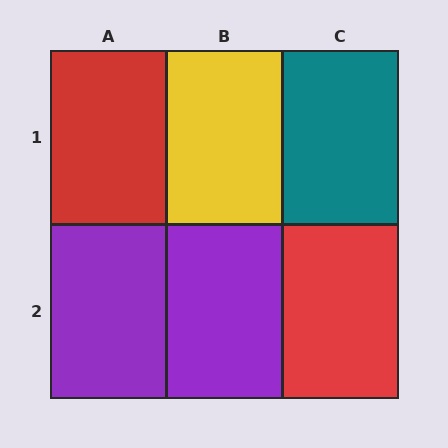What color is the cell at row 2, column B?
Purple.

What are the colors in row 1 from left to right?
Red, yellow, teal.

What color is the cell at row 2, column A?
Purple.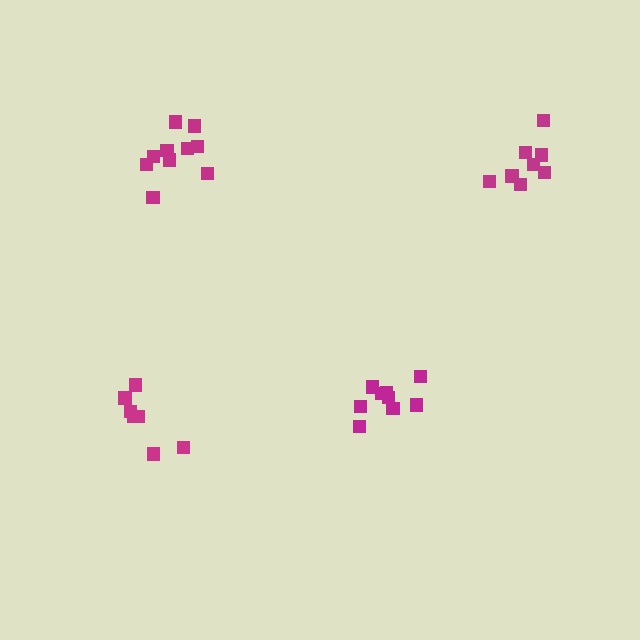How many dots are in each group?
Group 1: 10 dots, Group 2: 9 dots, Group 3: 8 dots, Group 4: 7 dots (34 total).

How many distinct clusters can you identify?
There are 4 distinct clusters.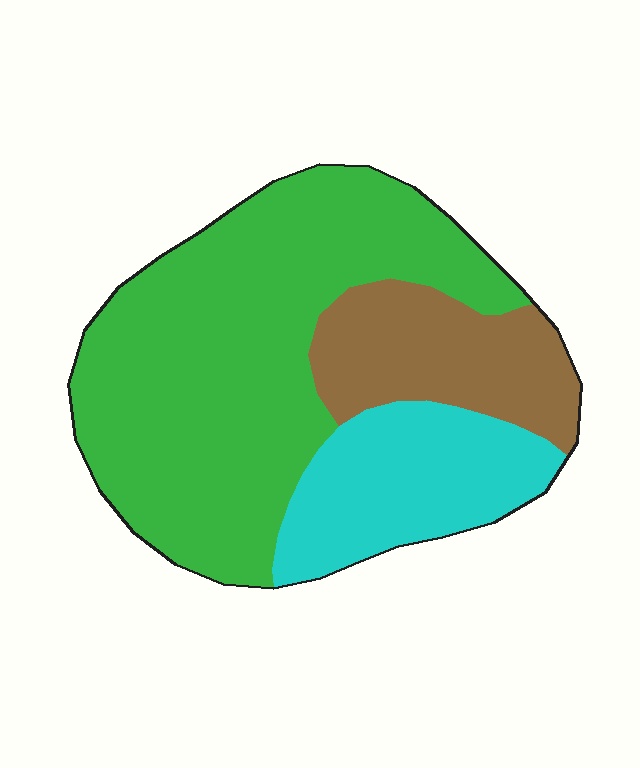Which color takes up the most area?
Green, at roughly 60%.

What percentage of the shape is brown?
Brown covers 20% of the shape.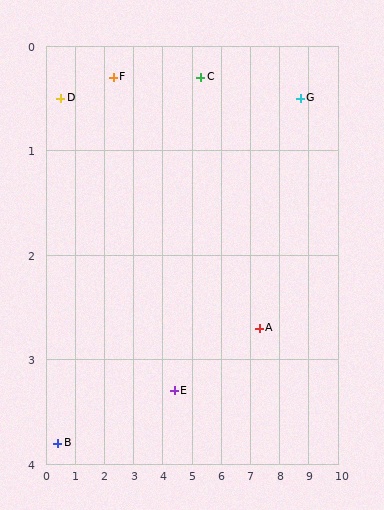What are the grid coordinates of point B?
Point B is at approximately (0.4, 3.8).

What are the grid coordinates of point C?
Point C is at approximately (5.3, 0.3).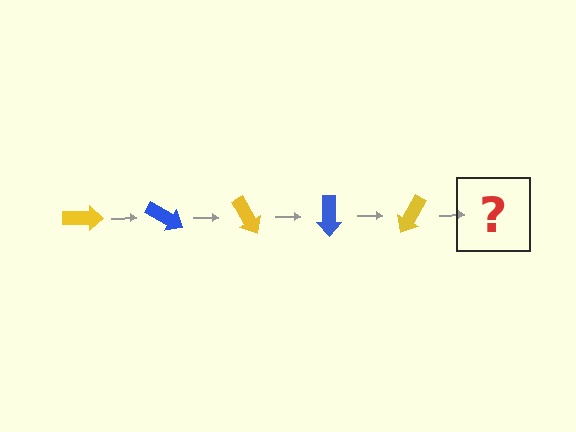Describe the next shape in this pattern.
It should be a blue arrow, rotated 150 degrees from the start.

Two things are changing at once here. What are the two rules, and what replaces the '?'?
The two rules are that it rotates 30 degrees each step and the color cycles through yellow and blue. The '?' should be a blue arrow, rotated 150 degrees from the start.